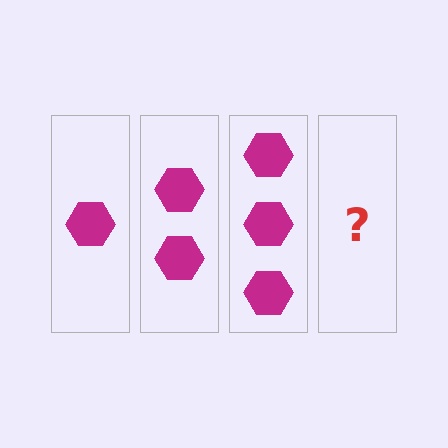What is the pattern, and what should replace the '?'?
The pattern is that each step adds one more hexagon. The '?' should be 4 hexagons.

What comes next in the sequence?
The next element should be 4 hexagons.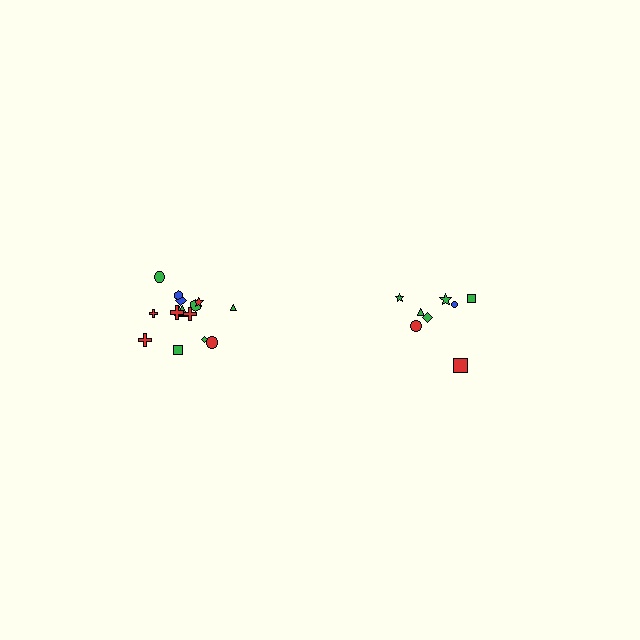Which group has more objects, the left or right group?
The left group.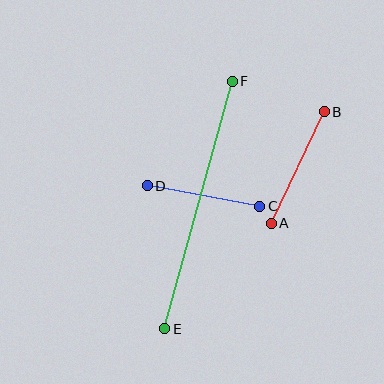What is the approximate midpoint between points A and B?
The midpoint is at approximately (298, 168) pixels.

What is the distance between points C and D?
The distance is approximately 114 pixels.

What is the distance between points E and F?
The distance is approximately 257 pixels.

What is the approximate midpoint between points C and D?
The midpoint is at approximately (204, 196) pixels.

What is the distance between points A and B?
The distance is approximately 124 pixels.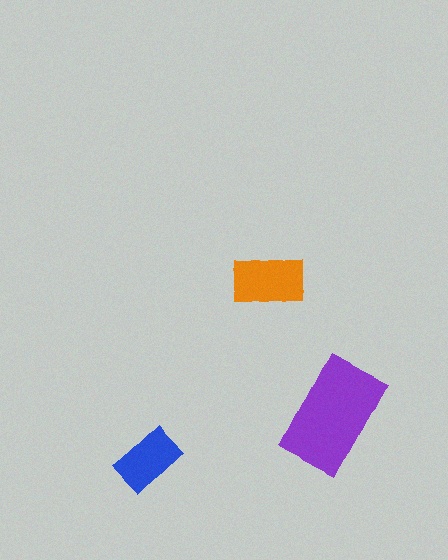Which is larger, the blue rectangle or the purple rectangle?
The purple one.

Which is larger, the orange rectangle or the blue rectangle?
The orange one.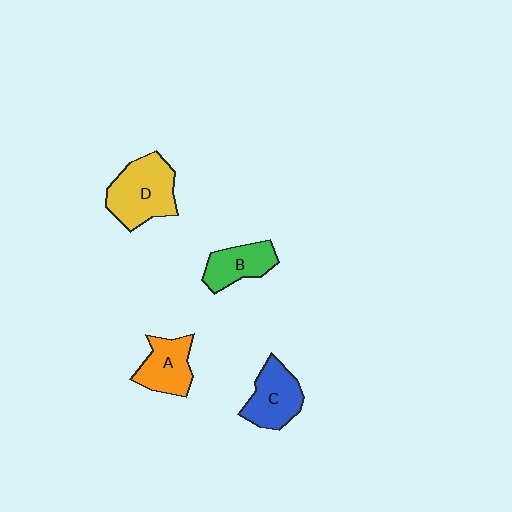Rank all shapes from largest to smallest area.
From largest to smallest: D (yellow), C (blue), A (orange), B (green).